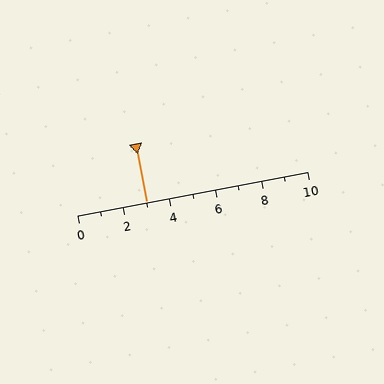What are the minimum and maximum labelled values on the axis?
The axis runs from 0 to 10.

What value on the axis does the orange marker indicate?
The marker indicates approximately 3.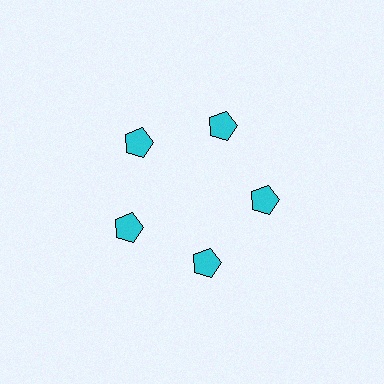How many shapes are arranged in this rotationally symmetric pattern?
There are 5 shapes, arranged in 5 groups of 1.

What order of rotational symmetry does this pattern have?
This pattern has 5-fold rotational symmetry.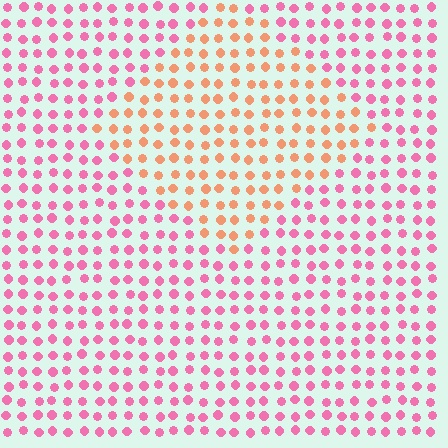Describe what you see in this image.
The image is filled with small pink elements in a uniform arrangement. A diamond-shaped region is visible where the elements are tinted to a slightly different hue, forming a subtle color boundary.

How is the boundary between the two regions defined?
The boundary is defined purely by a slight shift in hue (about 47 degrees). Spacing, size, and orientation are identical on both sides.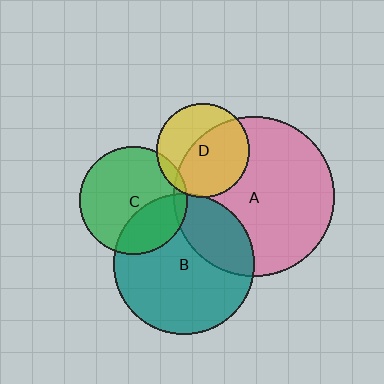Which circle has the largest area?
Circle A (pink).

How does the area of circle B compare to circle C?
Approximately 1.7 times.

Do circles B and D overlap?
Yes.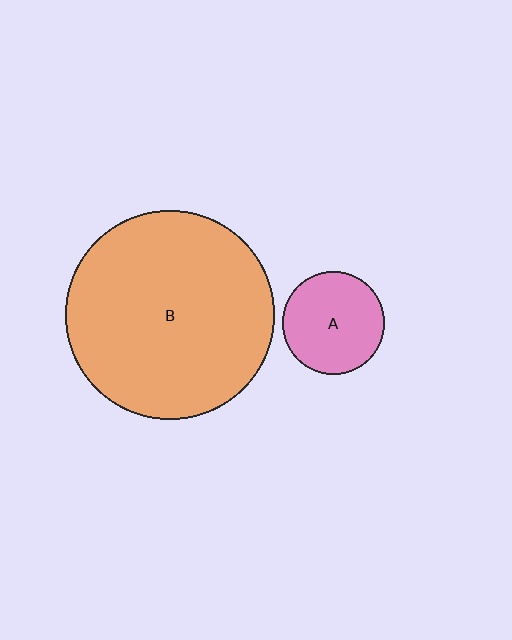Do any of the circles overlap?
No, none of the circles overlap.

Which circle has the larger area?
Circle B (orange).